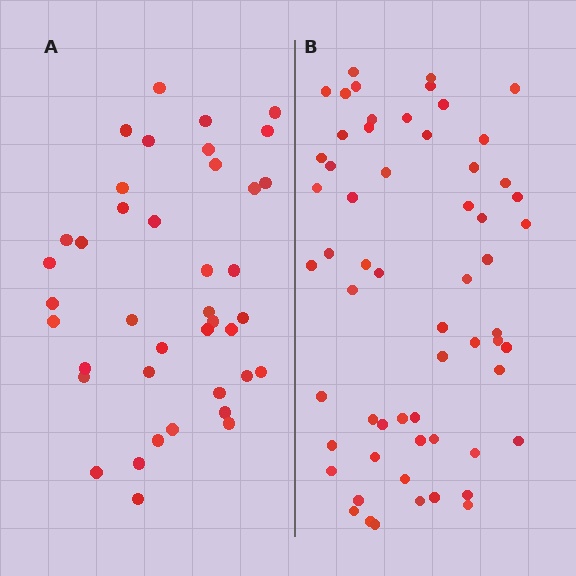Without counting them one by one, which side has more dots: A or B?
Region B (the right region) has more dots.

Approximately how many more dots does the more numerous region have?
Region B has approximately 20 more dots than region A.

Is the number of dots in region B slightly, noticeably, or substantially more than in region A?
Region B has substantially more. The ratio is roughly 1.5 to 1.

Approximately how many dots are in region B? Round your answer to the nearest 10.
About 60 dots.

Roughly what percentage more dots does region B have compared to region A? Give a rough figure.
About 50% more.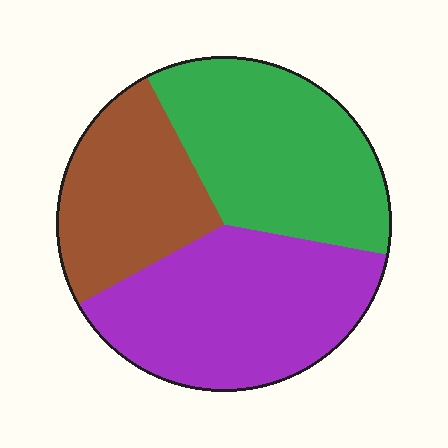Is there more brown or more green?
Green.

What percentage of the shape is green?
Green covers about 35% of the shape.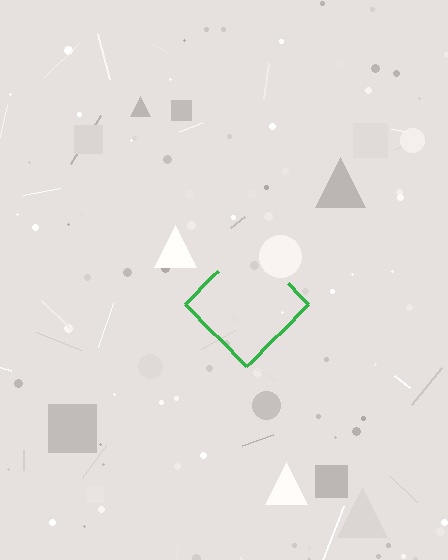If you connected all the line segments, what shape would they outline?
They would outline a diamond.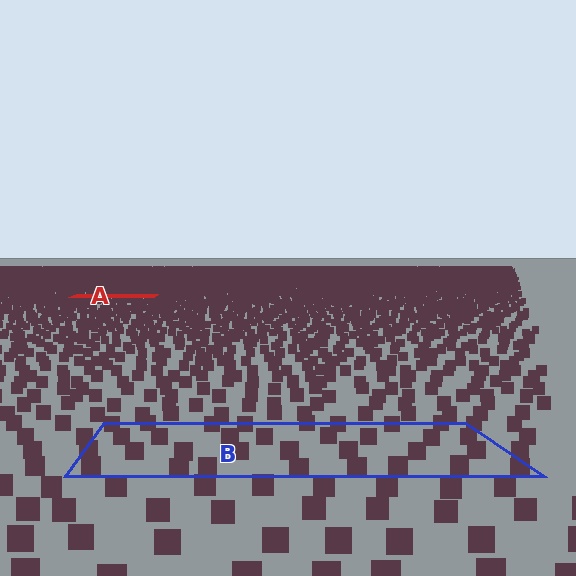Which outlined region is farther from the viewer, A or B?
Region A is farther from the viewer — the texture elements inside it appear smaller and more densely packed.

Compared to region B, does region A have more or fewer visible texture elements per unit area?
Region A has more texture elements per unit area — they are packed more densely because it is farther away.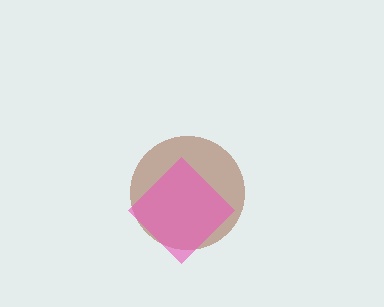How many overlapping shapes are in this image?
There are 2 overlapping shapes in the image.